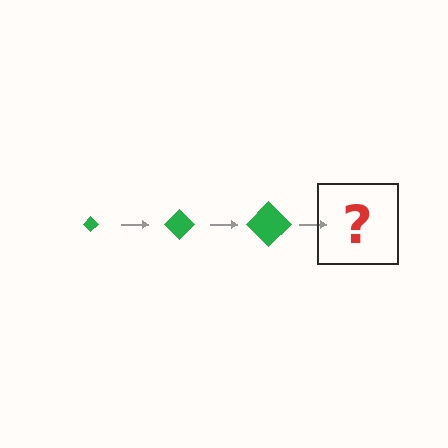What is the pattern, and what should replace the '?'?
The pattern is that the diamond gets progressively larger each step. The '?' should be a green diamond, larger than the previous one.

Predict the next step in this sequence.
The next step is a green diamond, larger than the previous one.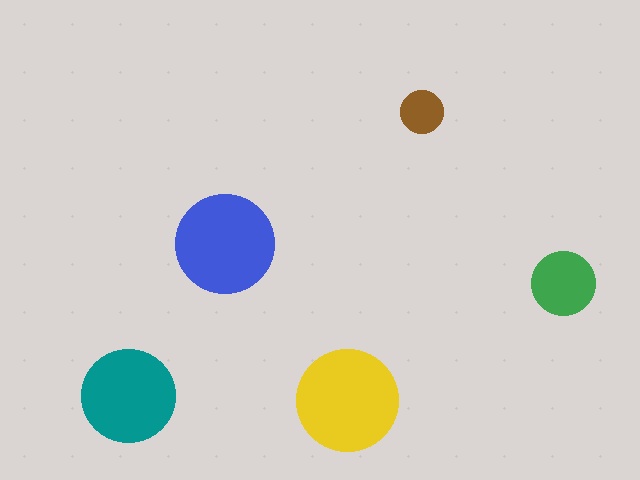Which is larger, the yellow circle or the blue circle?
The yellow one.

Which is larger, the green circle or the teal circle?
The teal one.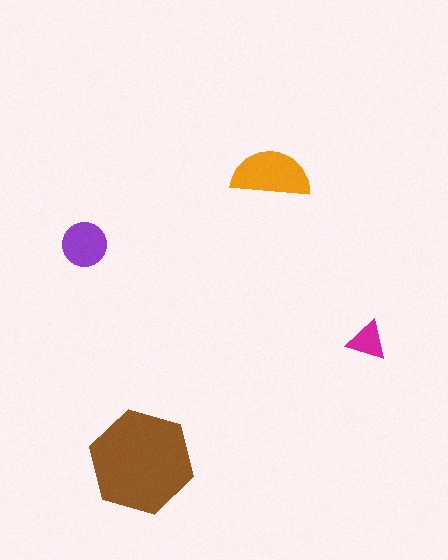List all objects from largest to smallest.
The brown hexagon, the orange semicircle, the purple circle, the magenta triangle.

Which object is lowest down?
The brown hexagon is bottommost.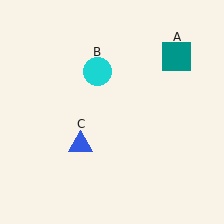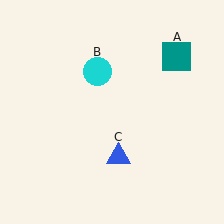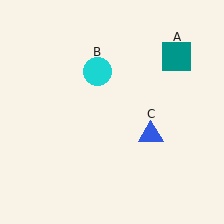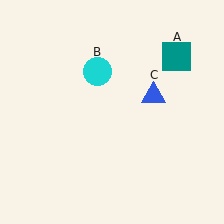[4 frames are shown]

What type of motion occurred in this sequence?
The blue triangle (object C) rotated counterclockwise around the center of the scene.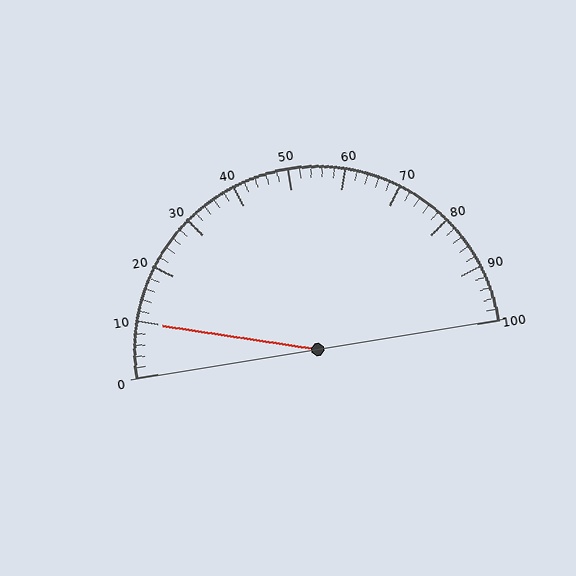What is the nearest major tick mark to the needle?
The nearest major tick mark is 10.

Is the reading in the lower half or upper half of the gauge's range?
The reading is in the lower half of the range (0 to 100).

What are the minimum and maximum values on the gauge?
The gauge ranges from 0 to 100.